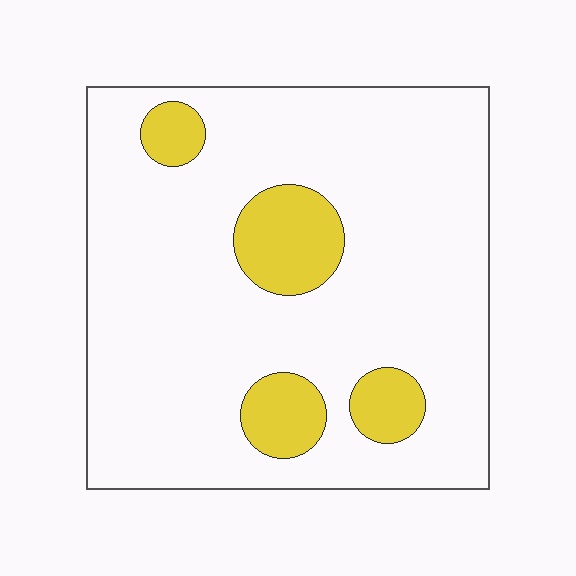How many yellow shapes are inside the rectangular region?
4.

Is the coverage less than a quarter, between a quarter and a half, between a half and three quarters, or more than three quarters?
Less than a quarter.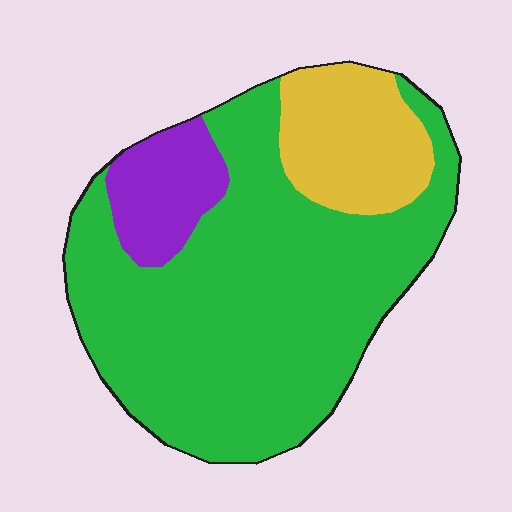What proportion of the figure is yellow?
Yellow covers 17% of the figure.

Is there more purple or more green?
Green.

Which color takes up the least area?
Purple, at roughly 10%.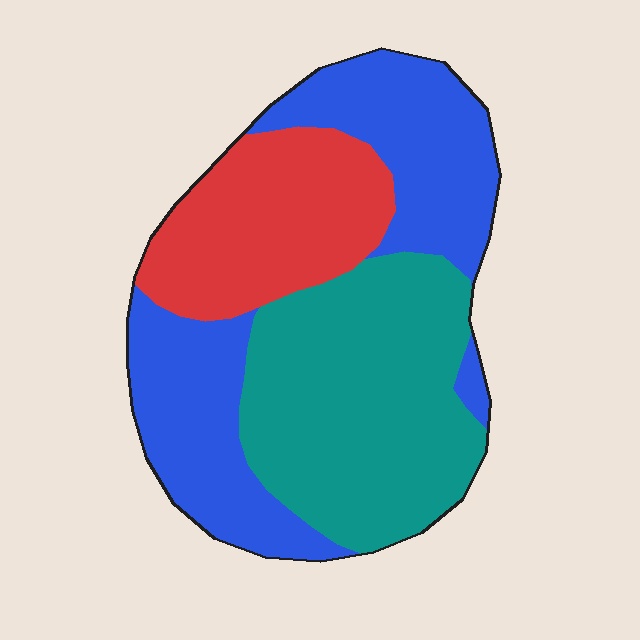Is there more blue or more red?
Blue.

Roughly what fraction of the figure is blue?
Blue covers about 40% of the figure.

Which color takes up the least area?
Red, at roughly 25%.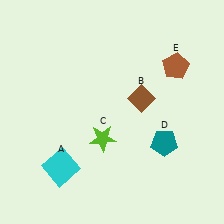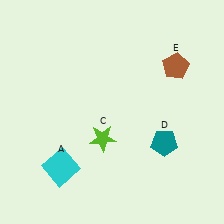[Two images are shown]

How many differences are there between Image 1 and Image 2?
There is 1 difference between the two images.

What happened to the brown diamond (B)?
The brown diamond (B) was removed in Image 2. It was in the top-right area of Image 1.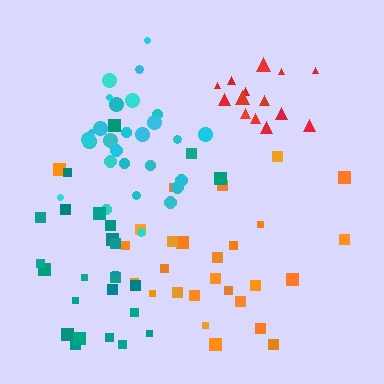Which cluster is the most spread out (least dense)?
Teal.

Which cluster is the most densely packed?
Red.